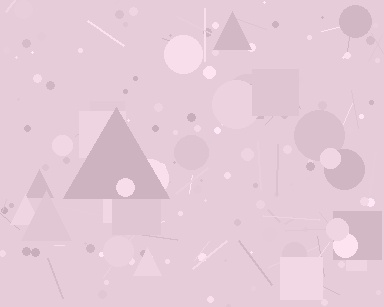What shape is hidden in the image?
A triangle is hidden in the image.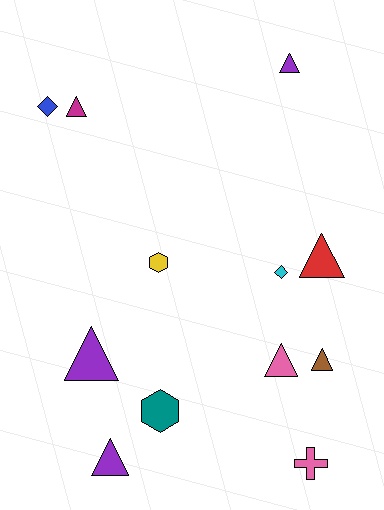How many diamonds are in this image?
There are 2 diamonds.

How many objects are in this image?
There are 12 objects.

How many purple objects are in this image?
There are 3 purple objects.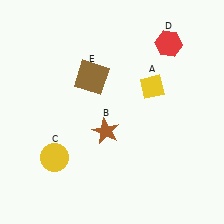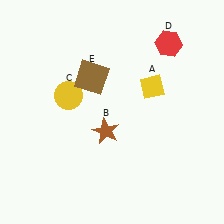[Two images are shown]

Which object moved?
The yellow circle (C) moved up.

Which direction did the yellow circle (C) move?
The yellow circle (C) moved up.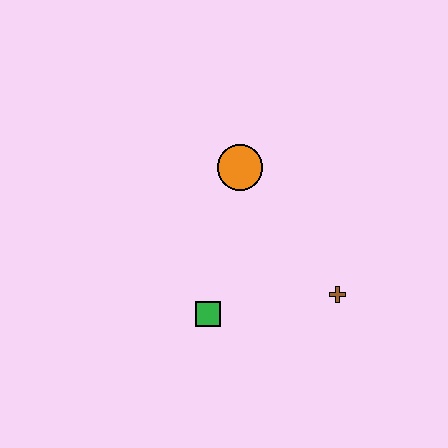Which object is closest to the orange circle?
The green square is closest to the orange circle.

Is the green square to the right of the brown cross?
No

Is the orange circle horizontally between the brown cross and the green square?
Yes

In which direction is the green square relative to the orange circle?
The green square is below the orange circle.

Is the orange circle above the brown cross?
Yes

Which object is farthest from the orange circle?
The brown cross is farthest from the orange circle.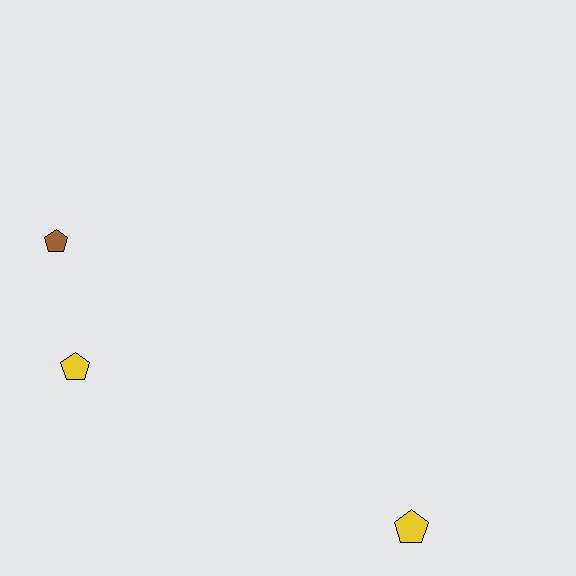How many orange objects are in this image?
There are no orange objects.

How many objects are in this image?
There are 3 objects.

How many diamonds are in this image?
There are no diamonds.